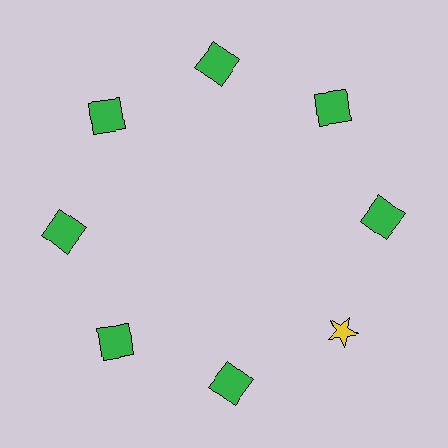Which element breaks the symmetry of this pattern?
The yellow star at roughly the 4 o'clock position breaks the symmetry. All other shapes are green squares.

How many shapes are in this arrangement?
There are 8 shapes arranged in a ring pattern.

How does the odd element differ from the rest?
It differs in both color (yellow instead of green) and shape (star instead of square).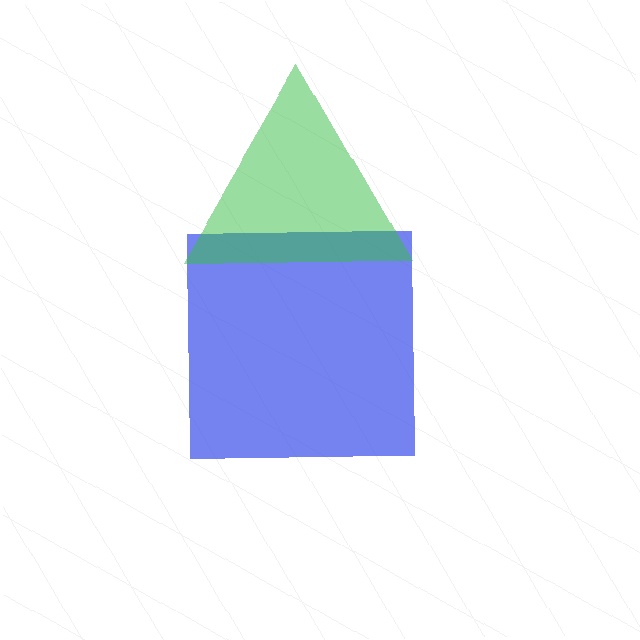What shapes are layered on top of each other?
The layered shapes are: a blue square, a green triangle.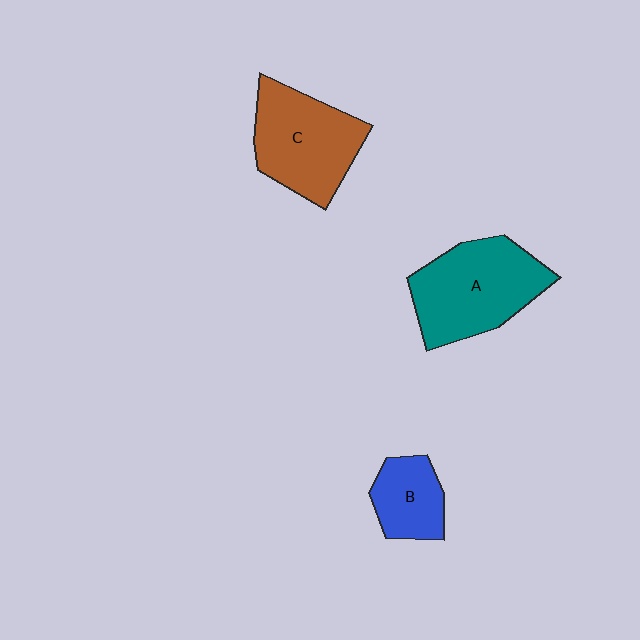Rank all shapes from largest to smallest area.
From largest to smallest: A (teal), C (brown), B (blue).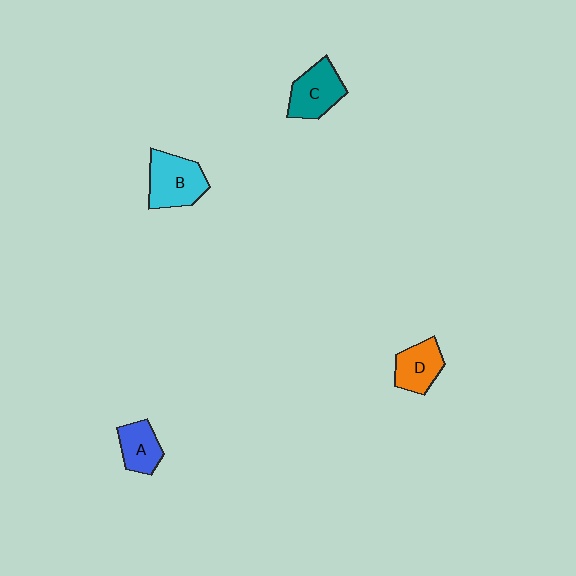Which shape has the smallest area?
Shape A (blue).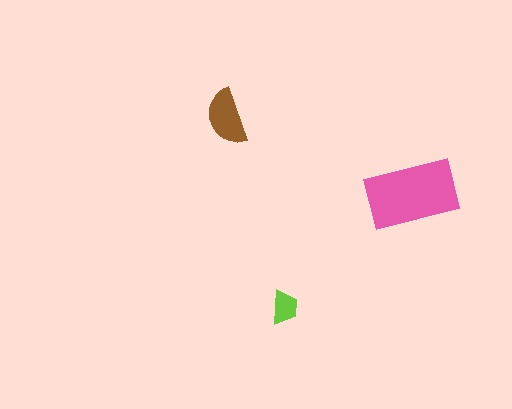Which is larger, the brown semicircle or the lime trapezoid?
The brown semicircle.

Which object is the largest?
The pink rectangle.